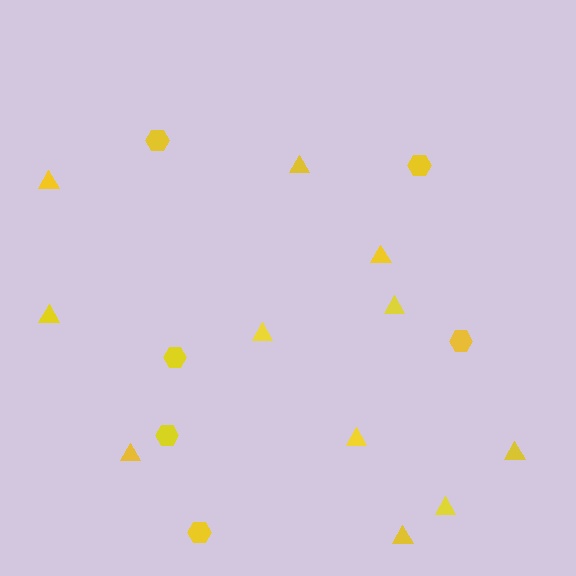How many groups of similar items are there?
There are 2 groups: one group of triangles (11) and one group of hexagons (6).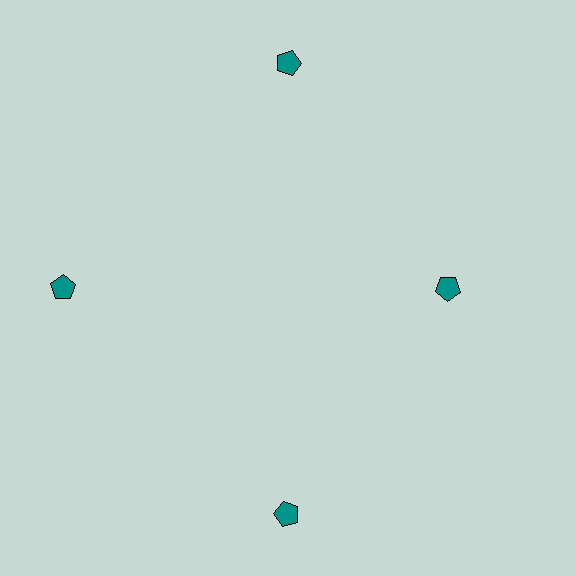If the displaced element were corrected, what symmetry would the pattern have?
It would have 4-fold rotational symmetry — the pattern would map onto itself every 90 degrees.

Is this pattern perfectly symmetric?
No. The 4 teal pentagons are arranged in a ring, but one element near the 3 o'clock position is pulled inward toward the center, breaking the 4-fold rotational symmetry.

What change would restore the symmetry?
The symmetry would be restored by moving it outward, back onto the ring so that all 4 pentagons sit at equal angles and equal distance from the center.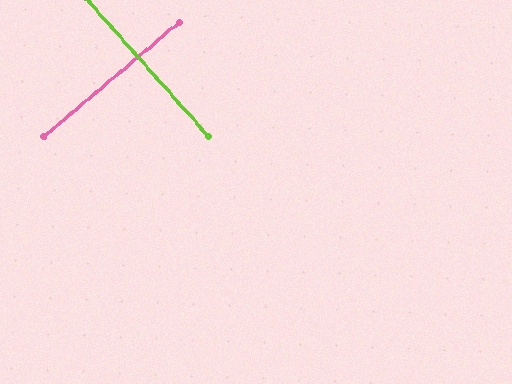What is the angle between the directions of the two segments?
Approximately 88 degrees.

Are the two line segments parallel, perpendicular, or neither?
Perpendicular — they meet at approximately 88°.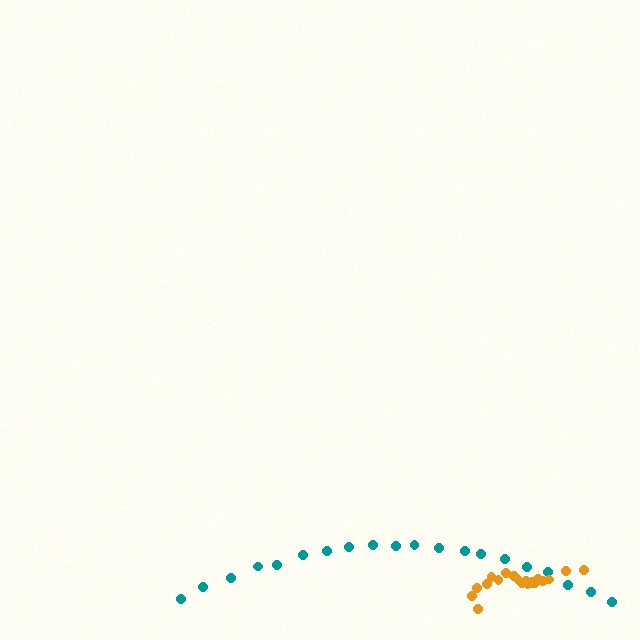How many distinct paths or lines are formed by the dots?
There are 2 distinct paths.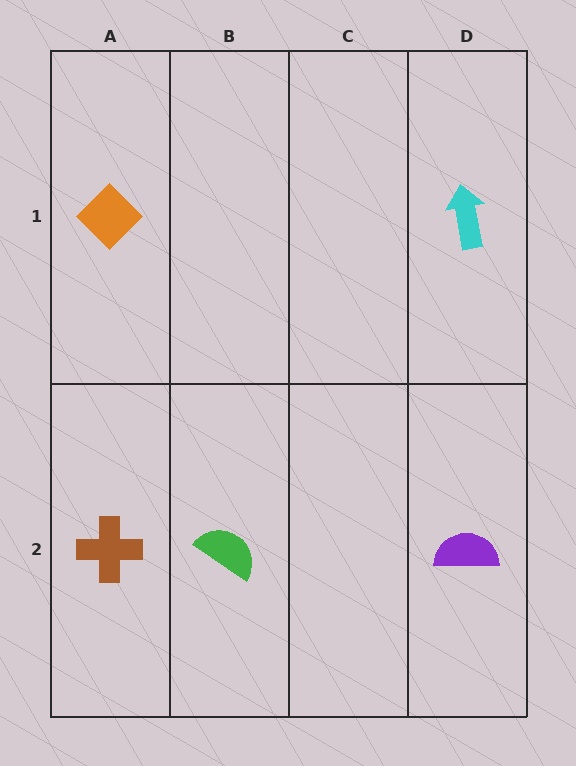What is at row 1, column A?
An orange diamond.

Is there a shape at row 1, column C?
No, that cell is empty.